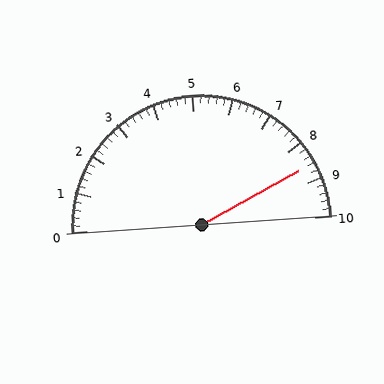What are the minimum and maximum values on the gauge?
The gauge ranges from 0 to 10.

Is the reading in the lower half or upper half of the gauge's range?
The reading is in the upper half of the range (0 to 10).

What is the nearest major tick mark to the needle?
The nearest major tick mark is 9.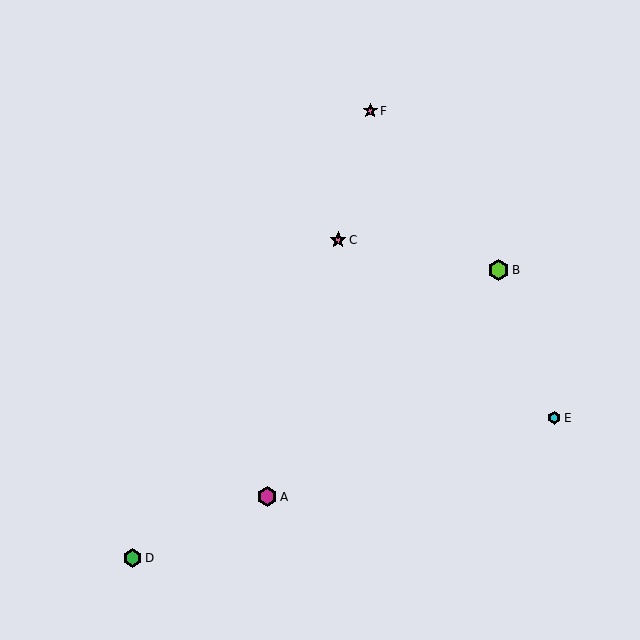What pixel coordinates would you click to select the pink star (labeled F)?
Click at (370, 111) to select the pink star F.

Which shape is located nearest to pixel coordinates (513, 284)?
The lime hexagon (labeled B) at (499, 270) is nearest to that location.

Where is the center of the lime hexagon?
The center of the lime hexagon is at (499, 270).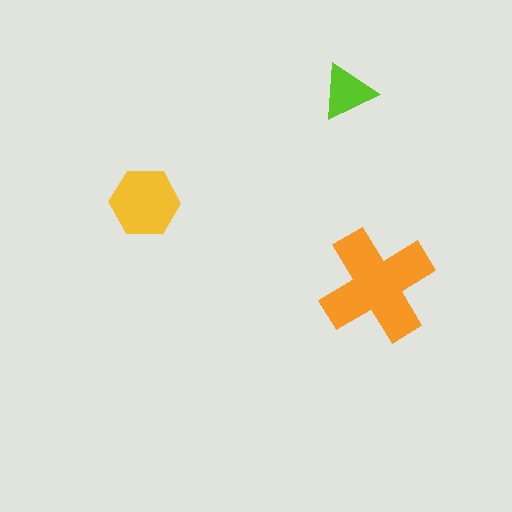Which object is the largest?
The orange cross.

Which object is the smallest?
The lime triangle.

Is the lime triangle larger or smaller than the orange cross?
Smaller.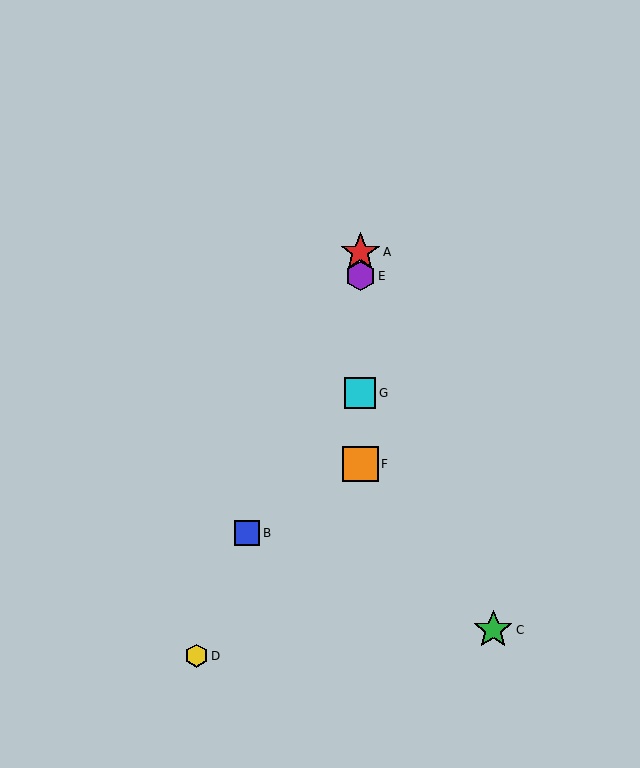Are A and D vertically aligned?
No, A is at x≈360 and D is at x≈196.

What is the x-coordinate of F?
Object F is at x≈360.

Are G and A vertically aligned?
Yes, both are at x≈360.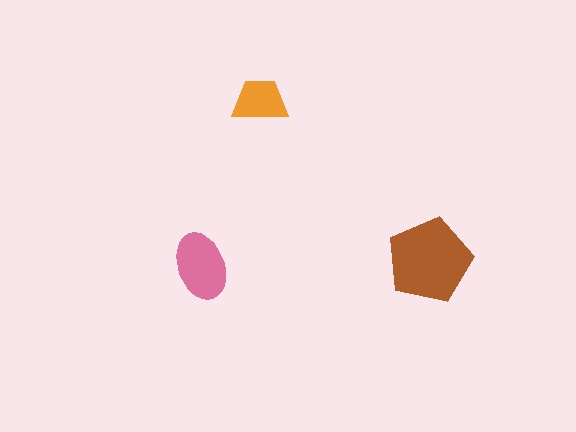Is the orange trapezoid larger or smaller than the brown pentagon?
Smaller.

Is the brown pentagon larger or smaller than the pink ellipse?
Larger.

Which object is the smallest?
The orange trapezoid.